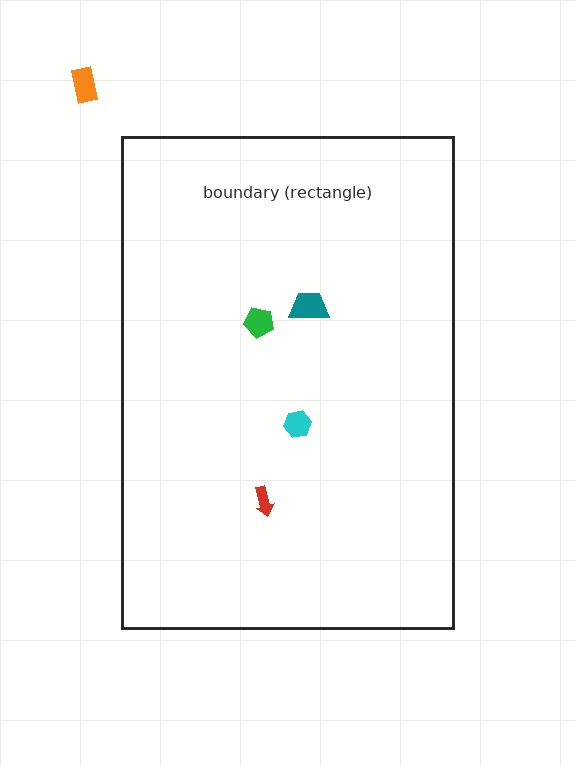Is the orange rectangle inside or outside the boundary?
Outside.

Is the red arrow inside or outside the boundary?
Inside.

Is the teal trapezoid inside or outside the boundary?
Inside.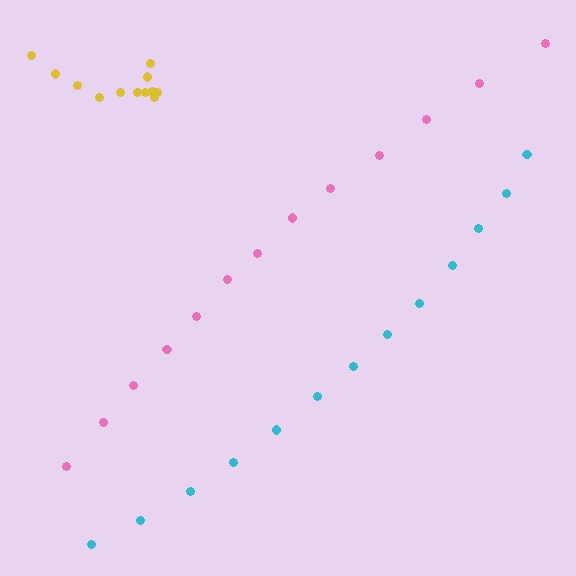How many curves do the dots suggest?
There are 3 distinct paths.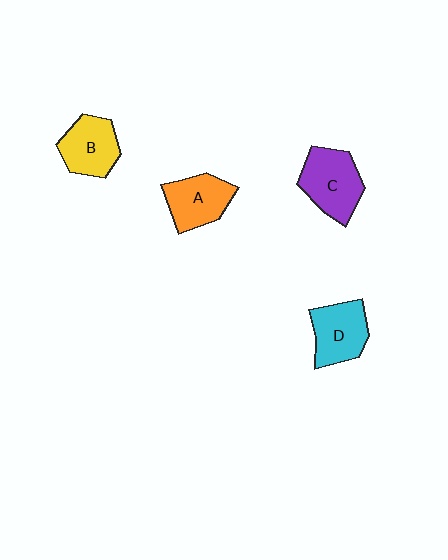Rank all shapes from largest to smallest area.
From largest to smallest: C (purple), D (cyan), A (orange), B (yellow).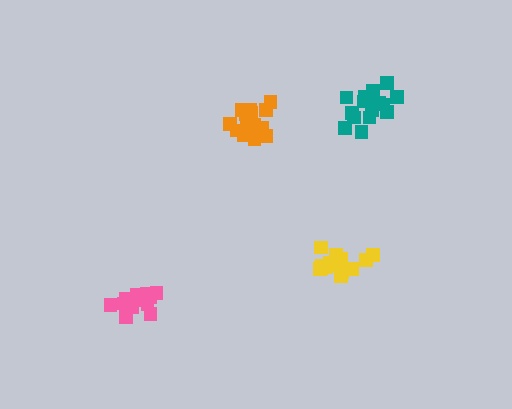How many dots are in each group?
Group 1: 17 dots, Group 2: 16 dots, Group 3: 16 dots, Group 4: 21 dots (70 total).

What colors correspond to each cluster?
The clusters are colored: teal, pink, yellow, orange.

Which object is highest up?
The teal cluster is topmost.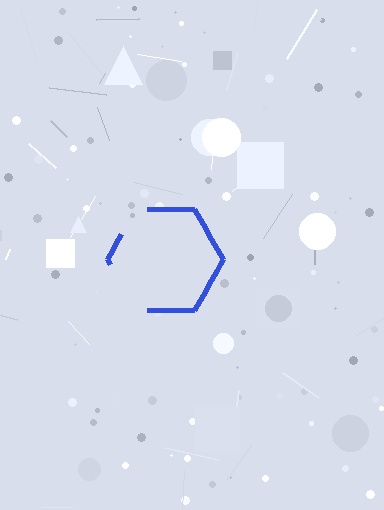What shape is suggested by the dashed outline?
The dashed outline suggests a hexagon.